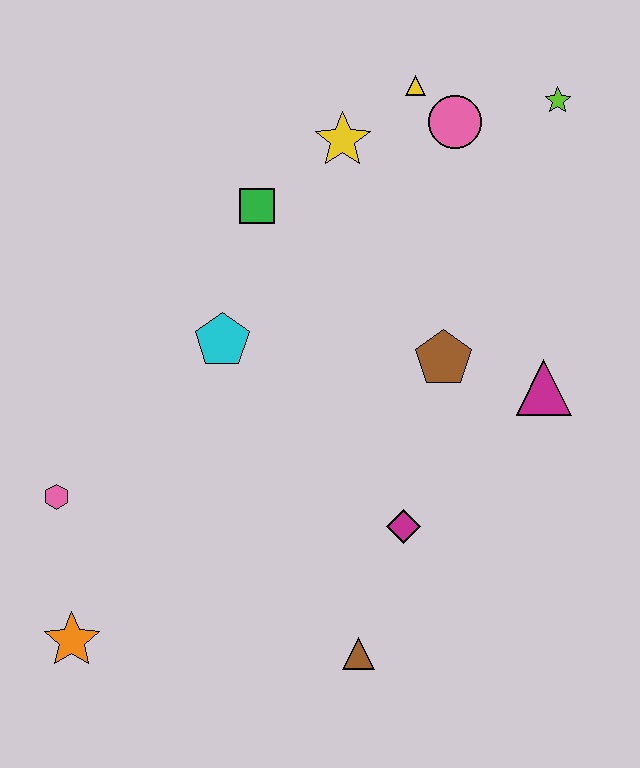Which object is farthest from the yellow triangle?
The orange star is farthest from the yellow triangle.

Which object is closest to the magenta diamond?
The brown triangle is closest to the magenta diamond.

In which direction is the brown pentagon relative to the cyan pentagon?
The brown pentagon is to the right of the cyan pentagon.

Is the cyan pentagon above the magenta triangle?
Yes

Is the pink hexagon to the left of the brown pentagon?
Yes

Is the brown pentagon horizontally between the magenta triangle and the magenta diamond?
Yes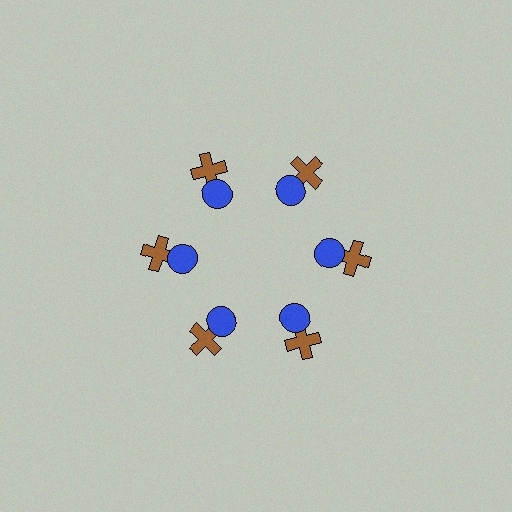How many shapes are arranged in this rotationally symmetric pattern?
There are 12 shapes, arranged in 6 groups of 2.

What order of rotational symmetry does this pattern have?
This pattern has 6-fold rotational symmetry.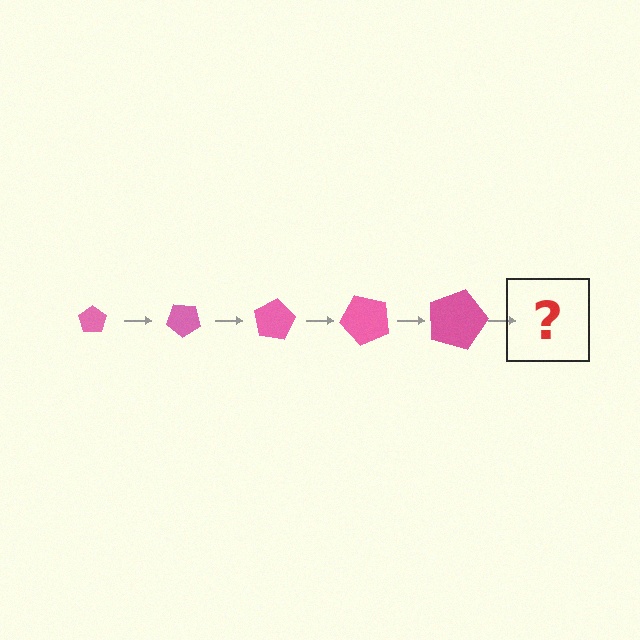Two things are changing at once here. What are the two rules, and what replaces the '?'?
The two rules are that the pentagon grows larger each step and it rotates 40 degrees each step. The '?' should be a pentagon, larger than the previous one and rotated 200 degrees from the start.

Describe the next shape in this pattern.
It should be a pentagon, larger than the previous one and rotated 200 degrees from the start.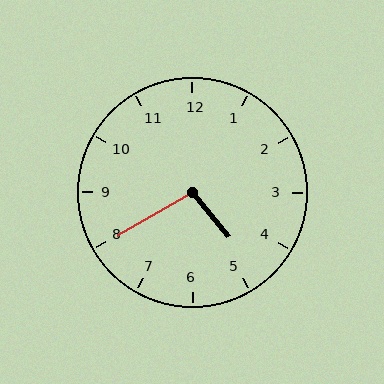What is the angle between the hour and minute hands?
Approximately 100 degrees.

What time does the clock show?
4:40.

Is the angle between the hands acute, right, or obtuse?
It is obtuse.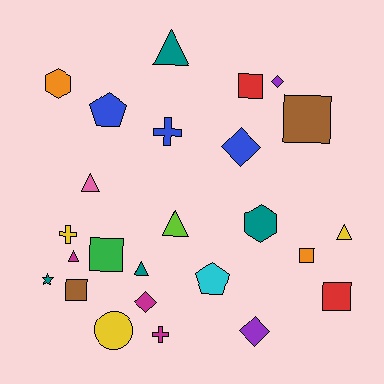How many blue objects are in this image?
There are 3 blue objects.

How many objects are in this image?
There are 25 objects.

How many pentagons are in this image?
There are 2 pentagons.